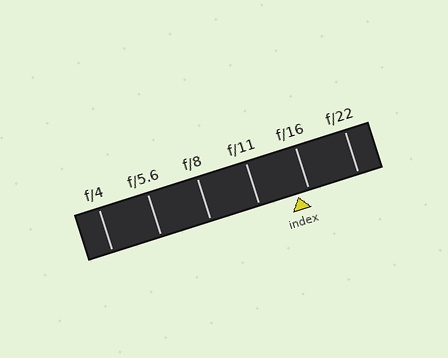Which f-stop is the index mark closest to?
The index mark is closest to f/16.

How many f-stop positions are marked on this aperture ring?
There are 6 f-stop positions marked.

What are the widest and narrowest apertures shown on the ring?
The widest aperture shown is f/4 and the narrowest is f/22.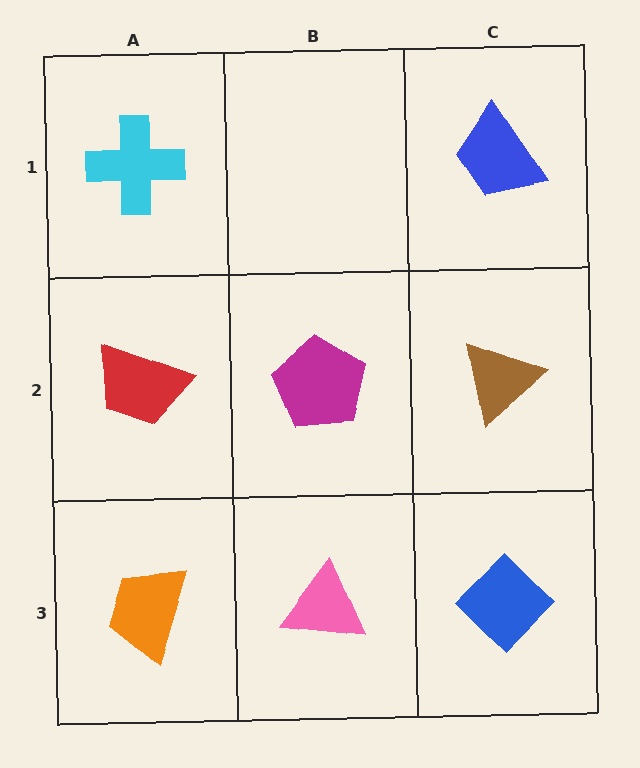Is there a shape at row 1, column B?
No, that cell is empty.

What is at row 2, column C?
A brown triangle.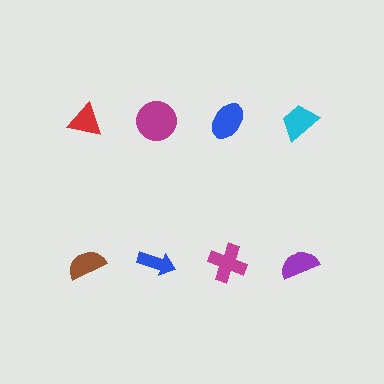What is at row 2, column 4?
A purple semicircle.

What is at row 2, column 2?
A blue arrow.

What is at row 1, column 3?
A blue ellipse.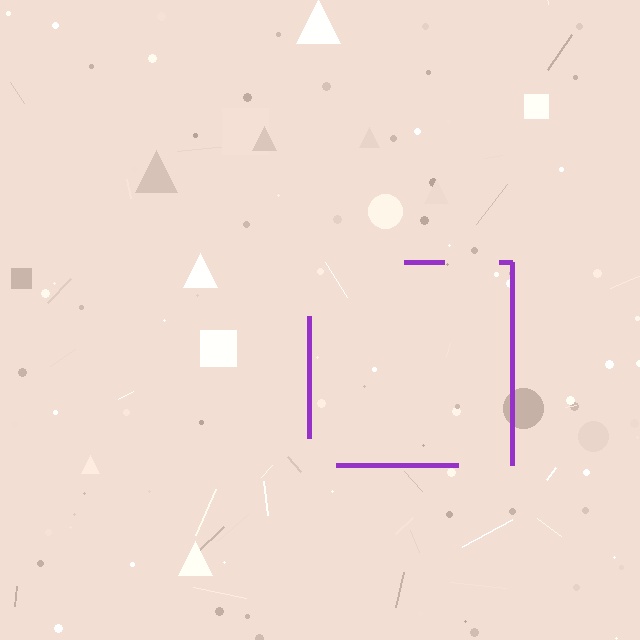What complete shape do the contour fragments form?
The contour fragments form a square.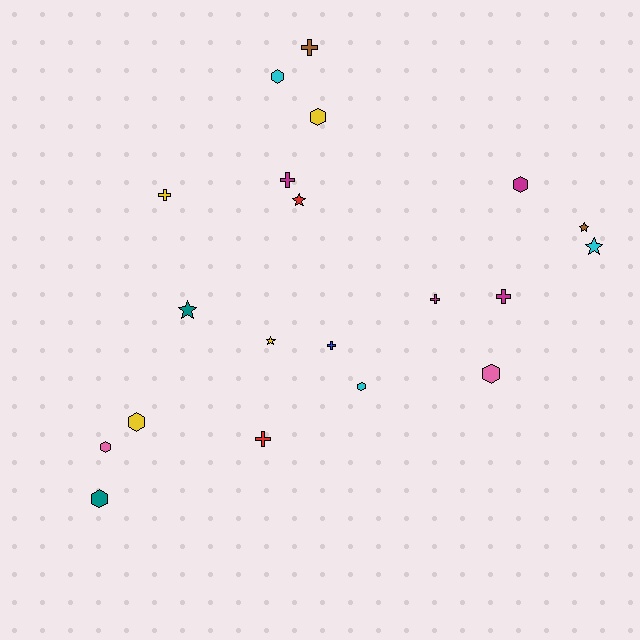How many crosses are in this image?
There are 7 crosses.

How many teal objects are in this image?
There are 2 teal objects.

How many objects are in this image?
There are 20 objects.